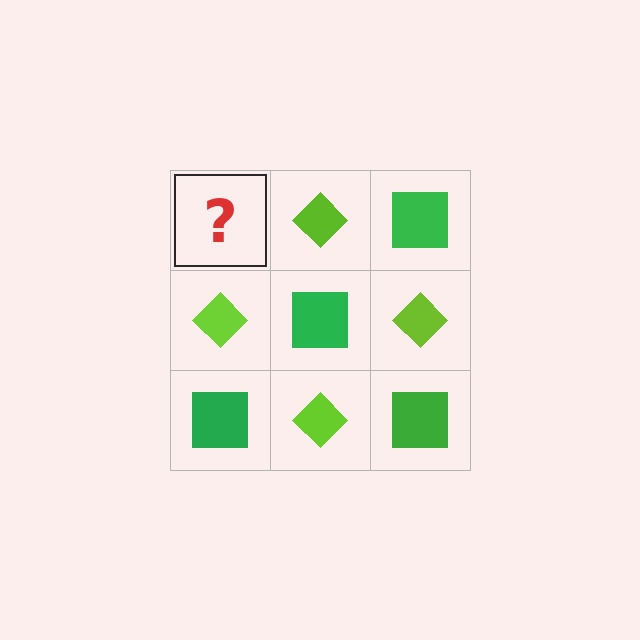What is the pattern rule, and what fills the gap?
The rule is that it alternates green square and lime diamond in a checkerboard pattern. The gap should be filled with a green square.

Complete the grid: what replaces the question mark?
The question mark should be replaced with a green square.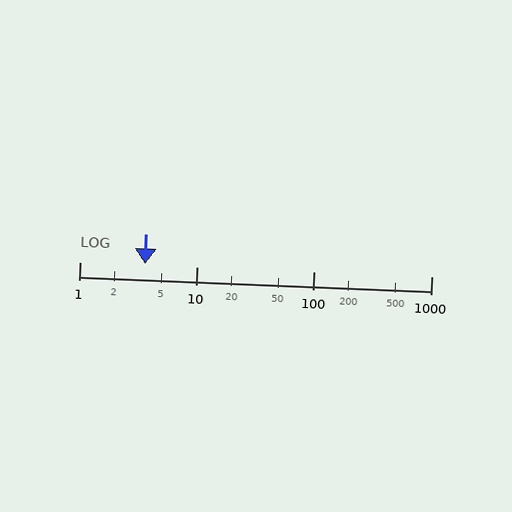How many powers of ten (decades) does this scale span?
The scale spans 3 decades, from 1 to 1000.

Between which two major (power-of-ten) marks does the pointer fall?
The pointer is between 1 and 10.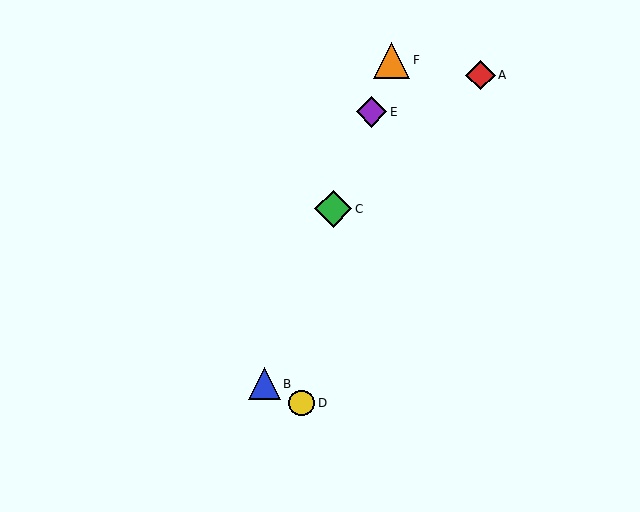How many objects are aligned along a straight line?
4 objects (B, C, E, F) are aligned along a straight line.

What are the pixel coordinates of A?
Object A is at (480, 75).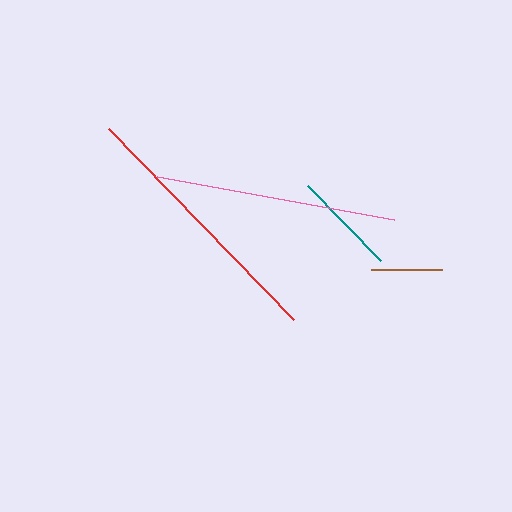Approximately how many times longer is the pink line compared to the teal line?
The pink line is approximately 2.3 times the length of the teal line.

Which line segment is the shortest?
The brown line is the shortest at approximately 71 pixels.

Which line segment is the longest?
The red line is the longest at approximately 266 pixels.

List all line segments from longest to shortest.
From longest to shortest: red, pink, teal, brown.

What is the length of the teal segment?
The teal segment is approximately 105 pixels long.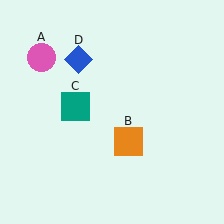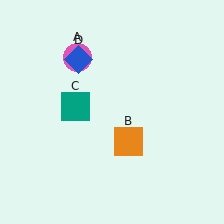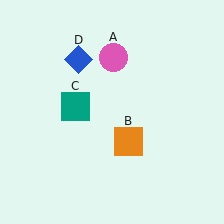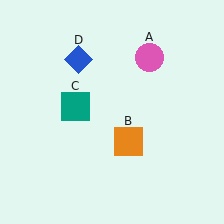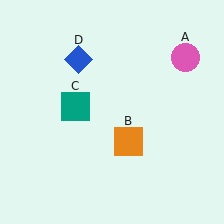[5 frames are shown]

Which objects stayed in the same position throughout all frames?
Orange square (object B) and teal square (object C) and blue diamond (object D) remained stationary.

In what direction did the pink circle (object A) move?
The pink circle (object A) moved right.